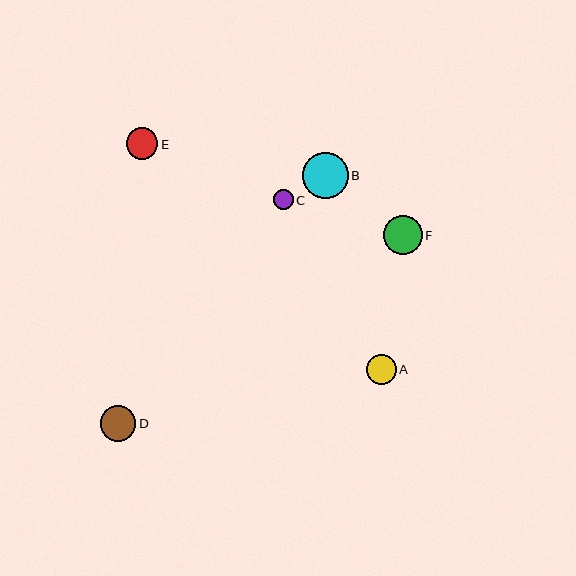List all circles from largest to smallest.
From largest to smallest: B, F, D, E, A, C.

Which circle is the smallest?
Circle C is the smallest with a size of approximately 20 pixels.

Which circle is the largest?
Circle B is the largest with a size of approximately 46 pixels.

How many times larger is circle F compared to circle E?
Circle F is approximately 1.2 times the size of circle E.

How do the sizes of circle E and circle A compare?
Circle E and circle A are approximately the same size.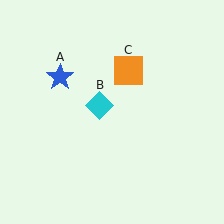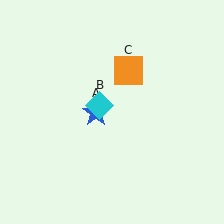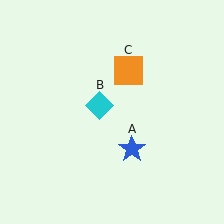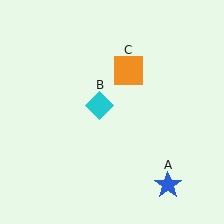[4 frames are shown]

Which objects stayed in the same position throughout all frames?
Cyan diamond (object B) and orange square (object C) remained stationary.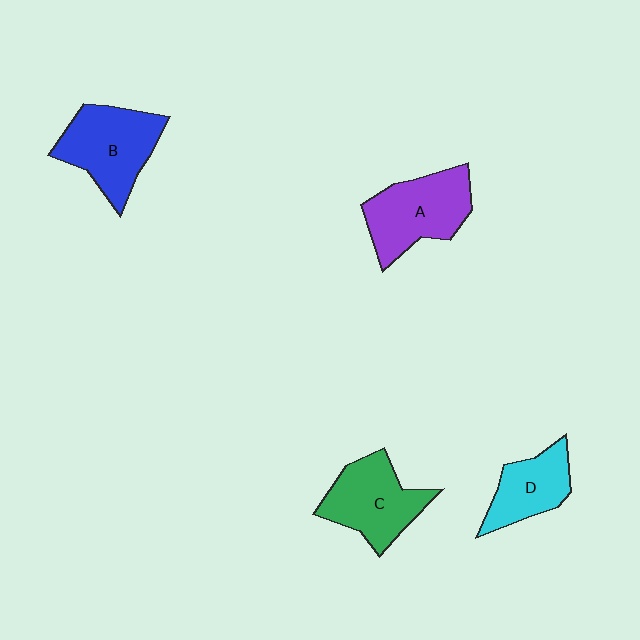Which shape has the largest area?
Shape B (blue).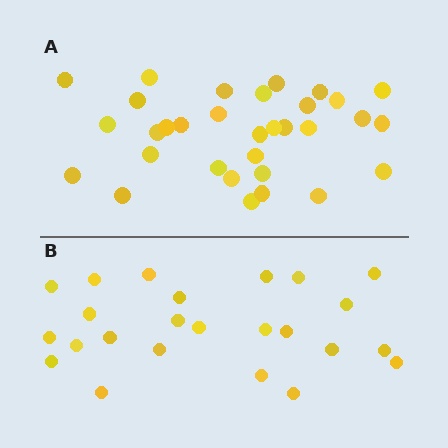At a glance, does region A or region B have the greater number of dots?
Region A (the top region) has more dots.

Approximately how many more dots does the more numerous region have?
Region A has roughly 8 or so more dots than region B.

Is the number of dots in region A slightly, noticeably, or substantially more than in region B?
Region A has noticeably more, but not dramatically so. The ratio is roughly 1.3 to 1.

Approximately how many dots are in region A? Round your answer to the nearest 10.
About 30 dots. (The exact count is 32, which rounds to 30.)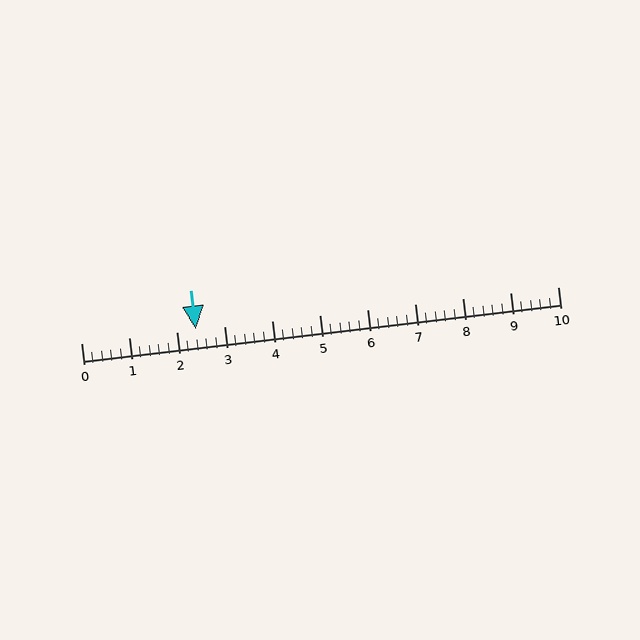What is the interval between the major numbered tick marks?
The major tick marks are spaced 1 units apart.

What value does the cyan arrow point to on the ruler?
The cyan arrow points to approximately 2.4.